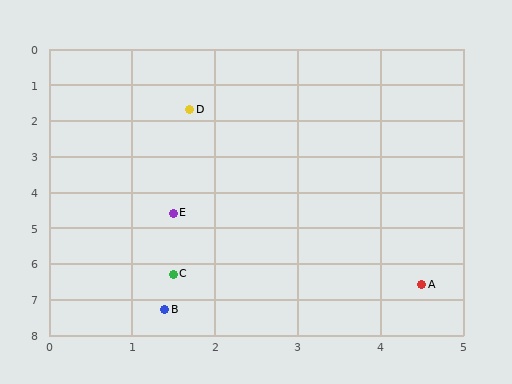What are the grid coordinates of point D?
Point D is at approximately (1.7, 1.7).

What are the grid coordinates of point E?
Point E is at approximately (1.5, 4.6).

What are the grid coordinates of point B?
Point B is at approximately (1.4, 7.3).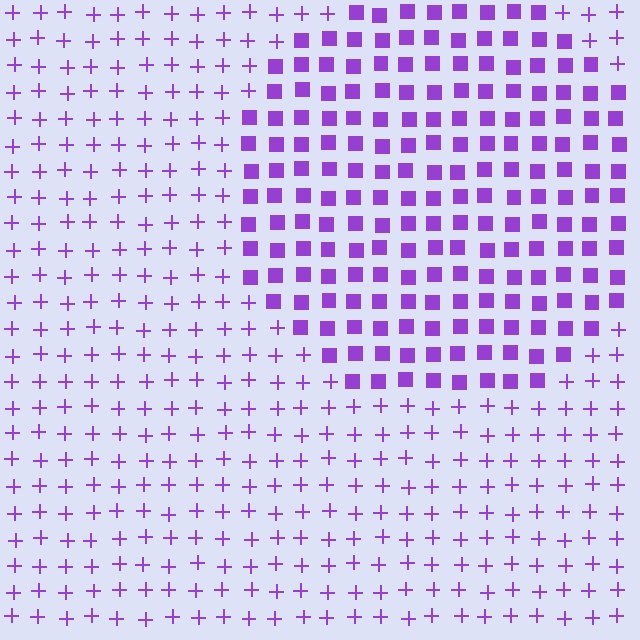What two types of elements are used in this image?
The image uses squares inside the circle region and plus signs outside it.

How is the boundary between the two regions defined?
The boundary is defined by a change in element shape: squares inside vs. plus signs outside. All elements share the same color and spacing.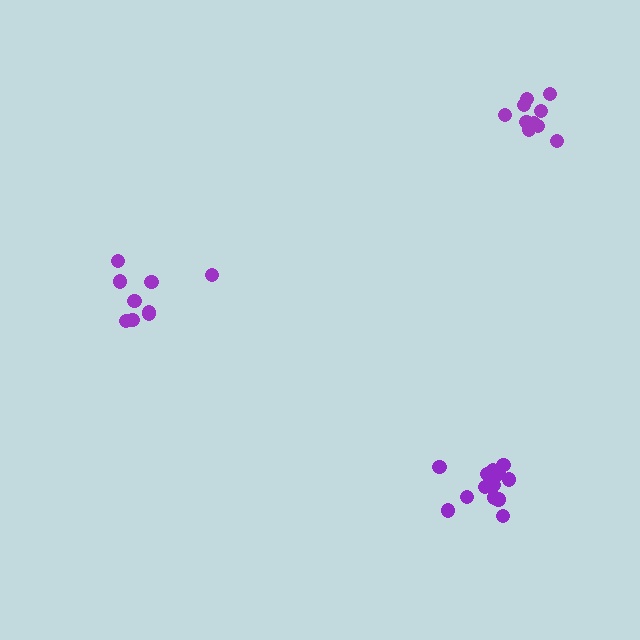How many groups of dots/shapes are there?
There are 3 groups.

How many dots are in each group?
Group 1: 9 dots, Group 2: 11 dots, Group 3: 13 dots (33 total).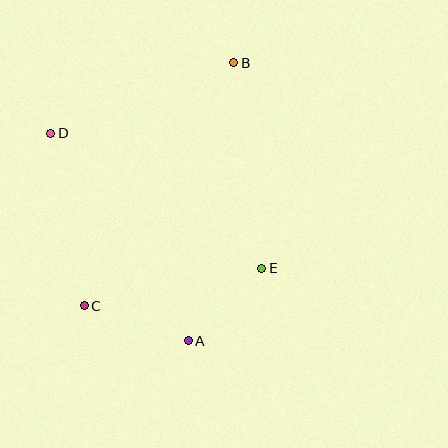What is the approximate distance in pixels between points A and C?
The distance between A and C is approximately 110 pixels.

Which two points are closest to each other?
Points A and E are closest to each other.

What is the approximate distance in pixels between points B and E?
The distance between B and E is approximately 207 pixels.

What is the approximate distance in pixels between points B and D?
The distance between B and D is approximately 196 pixels.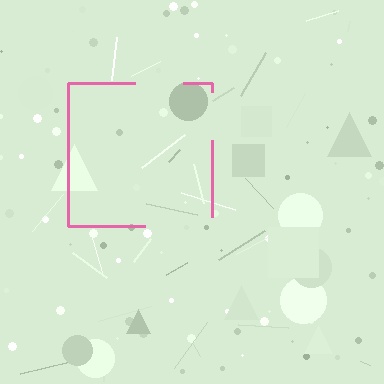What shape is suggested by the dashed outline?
The dashed outline suggests a square.